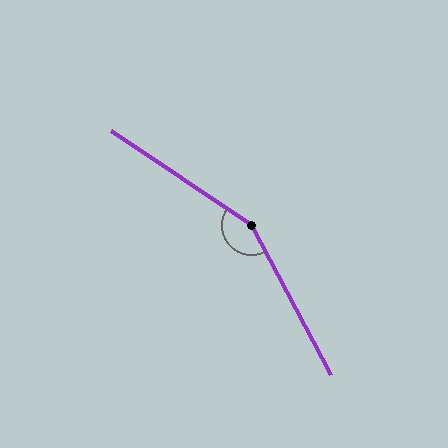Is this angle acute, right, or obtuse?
It is obtuse.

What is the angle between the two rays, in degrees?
Approximately 152 degrees.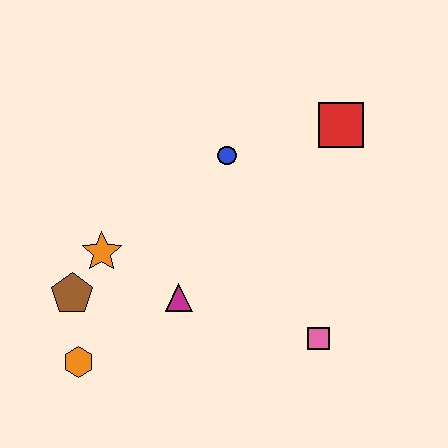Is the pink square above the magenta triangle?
No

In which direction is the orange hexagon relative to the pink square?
The orange hexagon is to the left of the pink square.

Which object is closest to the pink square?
The magenta triangle is closest to the pink square.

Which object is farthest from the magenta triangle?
The red square is farthest from the magenta triangle.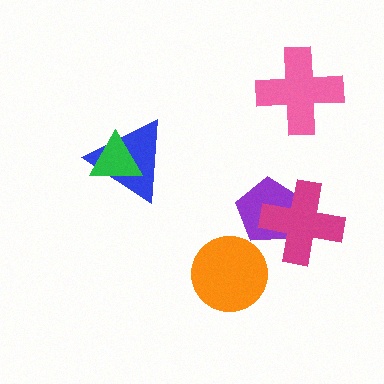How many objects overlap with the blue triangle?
1 object overlaps with the blue triangle.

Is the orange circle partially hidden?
No, no other shape covers it.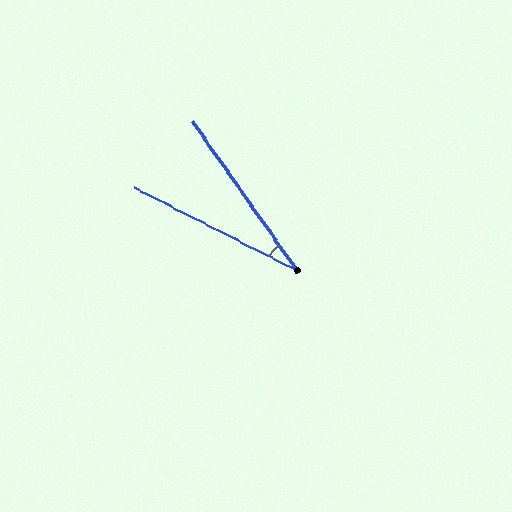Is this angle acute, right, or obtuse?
It is acute.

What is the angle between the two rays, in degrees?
Approximately 28 degrees.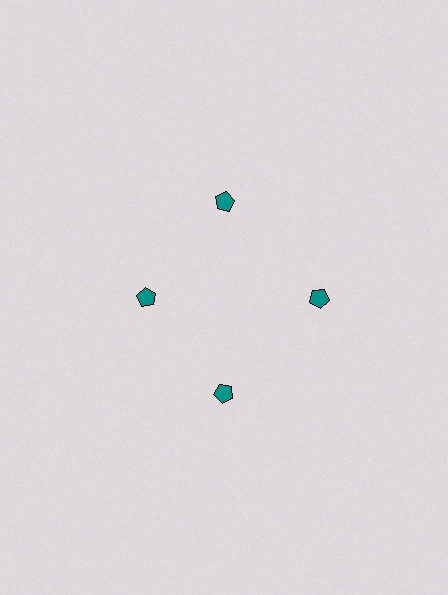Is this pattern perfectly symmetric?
No. The 4 teal pentagons are arranged in a ring, but one element near the 9 o'clock position is pulled inward toward the center, breaking the 4-fold rotational symmetry.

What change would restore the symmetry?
The symmetry would be restored by moving it outward, back onto the ring so that all 4 pentagons sit at equal angles and equal distance from the center.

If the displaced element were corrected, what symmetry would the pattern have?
It would have 4-fold rotational symmetry — the pattern would map onto itself every 90 degrees.